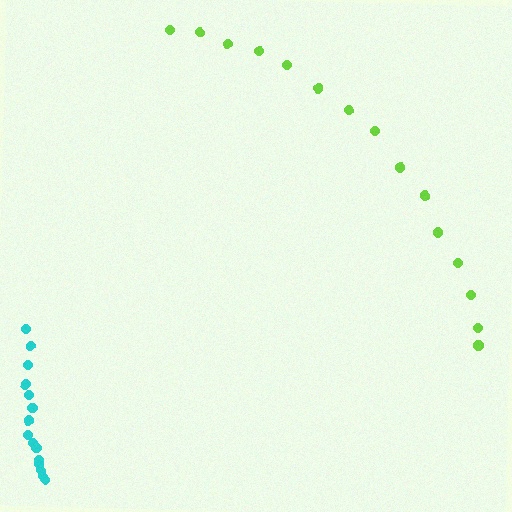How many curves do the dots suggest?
There are 2 distinct paths.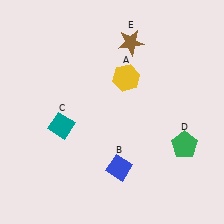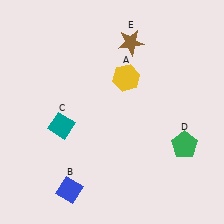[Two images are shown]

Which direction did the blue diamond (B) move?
The blue diamond (B) moved left.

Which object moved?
The blue diamond (B) moved left.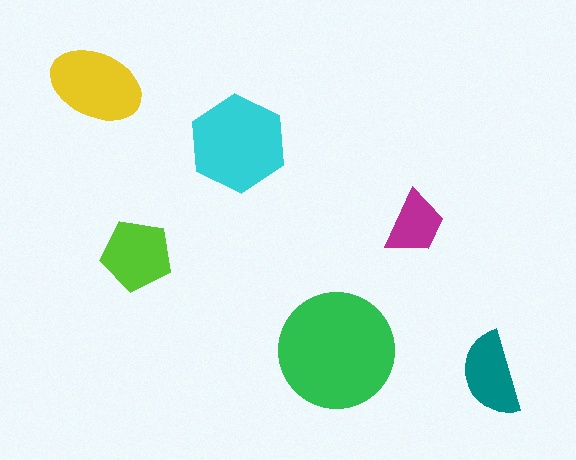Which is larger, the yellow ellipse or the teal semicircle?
The yellow ellipse.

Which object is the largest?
The green circle.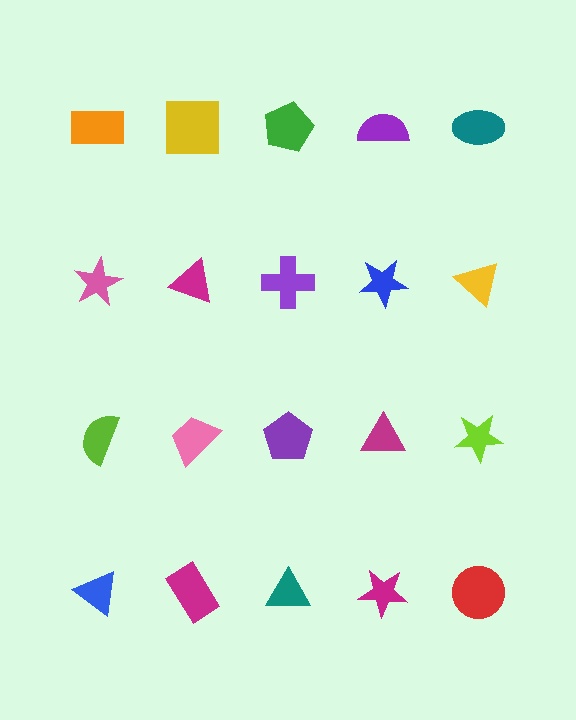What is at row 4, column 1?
A blue triangle.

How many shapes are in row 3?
5 shapes.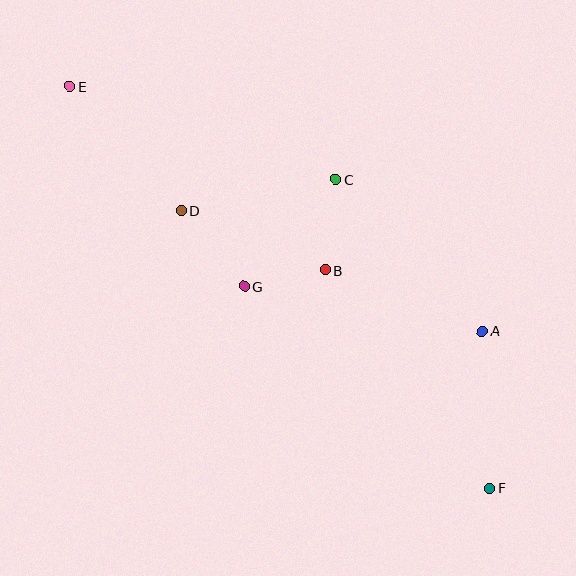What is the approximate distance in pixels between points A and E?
The distance between A and E is approximately 480 pixels.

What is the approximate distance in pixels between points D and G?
The distance between D and G is approximately 99 pixels.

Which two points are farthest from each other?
Points E and F are farthest from each other.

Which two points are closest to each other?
Points B and G are closest to each other.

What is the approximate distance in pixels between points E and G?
The distance between E and G is approximately 265 pixels.